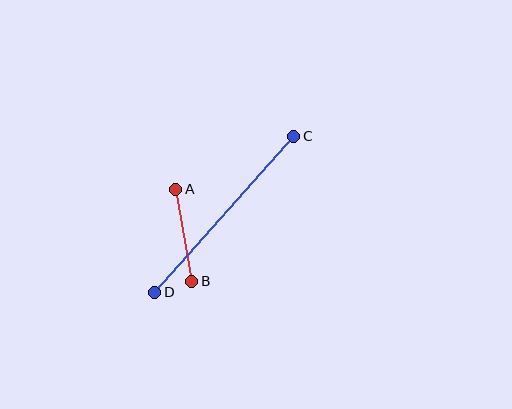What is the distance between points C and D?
The distance is approximately 209 pixels.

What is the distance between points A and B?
The distance is approximately 93 pixels.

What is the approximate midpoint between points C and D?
The midpoint is at approximately (224, 214) pixels.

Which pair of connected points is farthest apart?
Points C and D are farthest apart.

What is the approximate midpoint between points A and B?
The midpoint is at approximately (184, 235) pixels.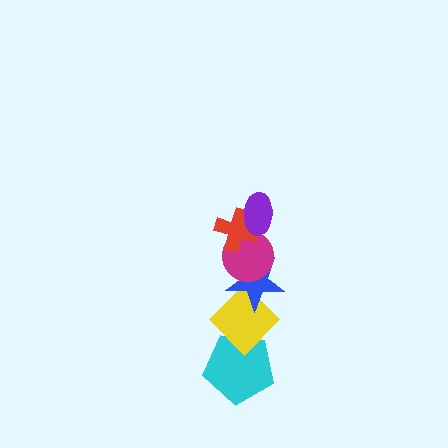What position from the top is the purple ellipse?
The purple ellipse is 1st from the top.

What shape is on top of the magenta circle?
The red cross is on top of the magenta circle.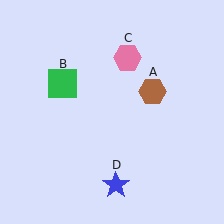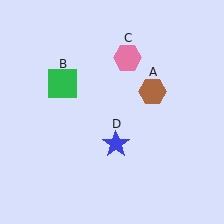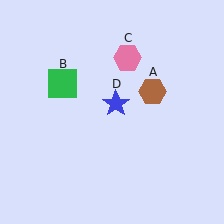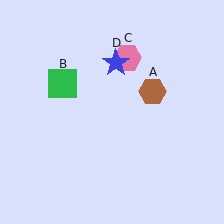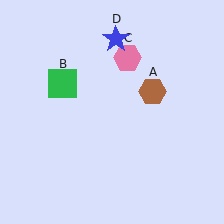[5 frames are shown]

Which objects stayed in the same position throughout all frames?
Brown hexagon (object A) and green square (object B) and pink hexagon (object C) remained stationary.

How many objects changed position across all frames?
1 object changed position: blue star (object D).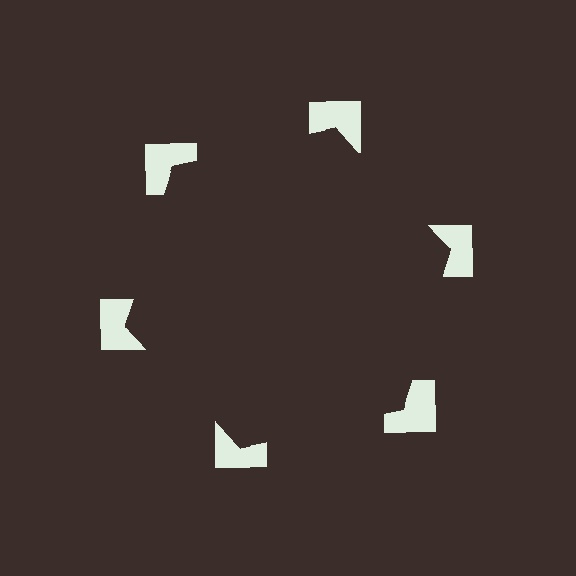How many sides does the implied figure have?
6 sides.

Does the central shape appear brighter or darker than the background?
It typically appears slightly darker than the background, even though no actual brightness change is drawn.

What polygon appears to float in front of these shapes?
An illusory hexagon — its edges are inferred from the aligned wedge cuts in the notched squares, not physically drawn.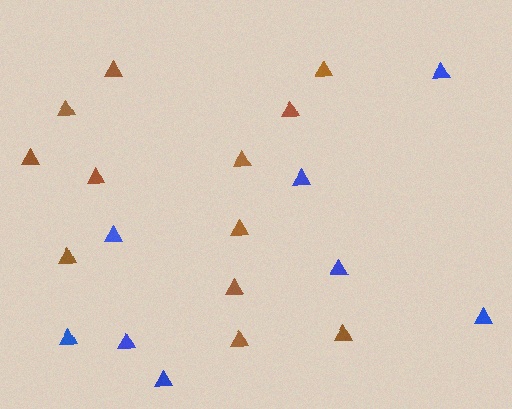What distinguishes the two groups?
There are 2 groups: one group of brown triangles (12) and one group of blue triangles (8).